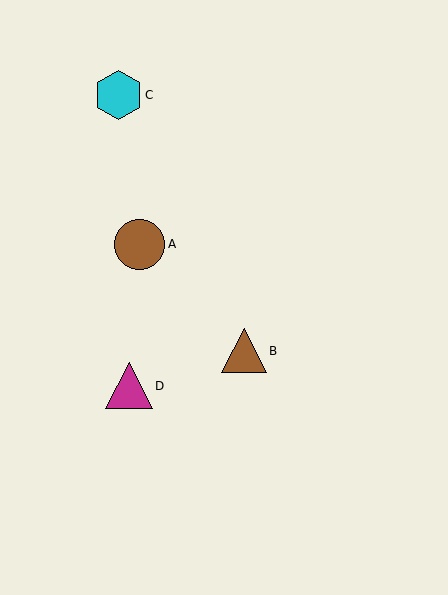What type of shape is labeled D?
Shape D is a magenta triangle.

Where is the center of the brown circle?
The center of the brown circle is at (139, 244).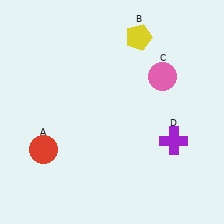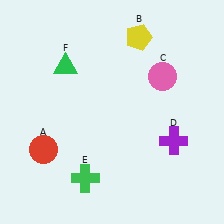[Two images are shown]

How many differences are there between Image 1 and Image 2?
There are 2 differences between the two images.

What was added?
A green cross (E), a green triangle (F) were added in Image 2.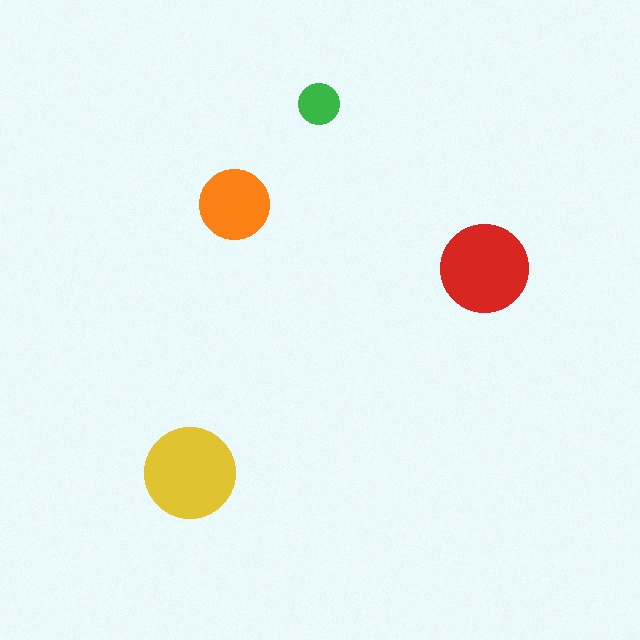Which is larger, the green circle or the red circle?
The red one.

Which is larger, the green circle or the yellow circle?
The yellow one.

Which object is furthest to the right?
The red circle is rightmost.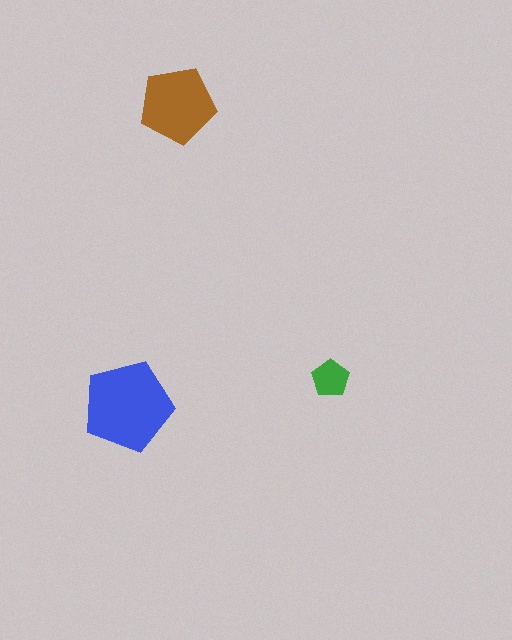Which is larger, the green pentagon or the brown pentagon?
The brown one.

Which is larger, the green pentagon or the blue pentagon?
The blue one.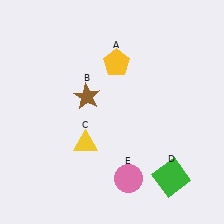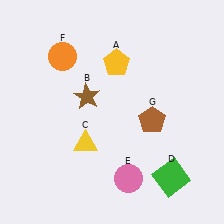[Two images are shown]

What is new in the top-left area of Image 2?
An orange circle (F) was added in the top-left area of Image 2.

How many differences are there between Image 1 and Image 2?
There are 2 differences between the two images.